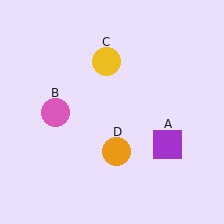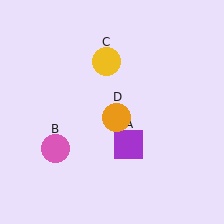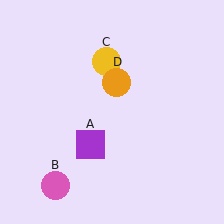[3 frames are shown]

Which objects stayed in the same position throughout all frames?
Yellow circle (object C) remained stationary.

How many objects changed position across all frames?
3 objects changed position: purple square (object A), pink circle (object B), orange circle (object D).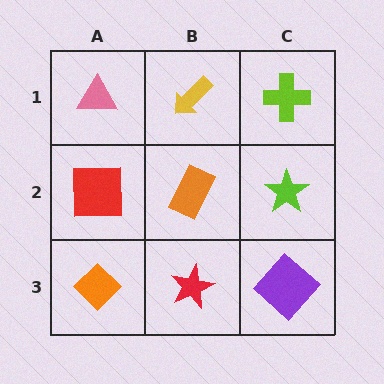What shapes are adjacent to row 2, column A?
A pink triangle (row 1, column A), an orange diamond (row 3, column A), an orange rectangle (row 2, column B).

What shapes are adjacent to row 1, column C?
A lime star (row 2, column C), a yellow arrow (row 1, column B).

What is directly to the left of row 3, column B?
An orange diamond.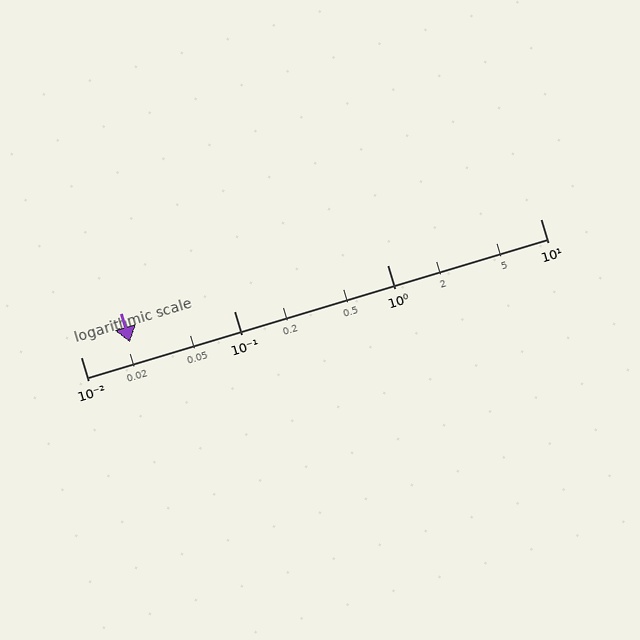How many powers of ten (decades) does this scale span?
The scale spans 3 decades, from 0.01 to 10.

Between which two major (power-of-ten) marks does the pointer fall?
The pointer is between 0.01 and 0.1.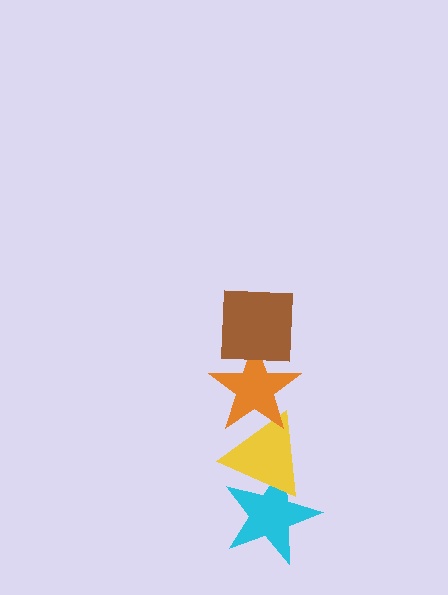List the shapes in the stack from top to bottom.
From top to bottom: the brown square, the orange star, the yellow triangle, the cyan star.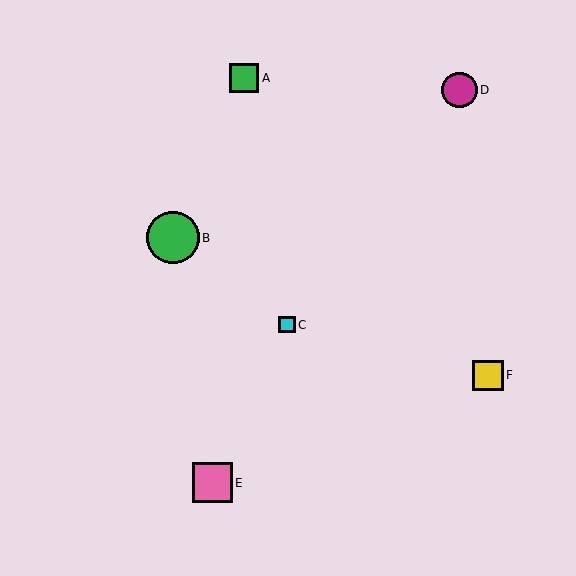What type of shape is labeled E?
Shape E is a pink square.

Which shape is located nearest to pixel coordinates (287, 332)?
The cyan square (labeled C) at (287, 325) is nearest to that location.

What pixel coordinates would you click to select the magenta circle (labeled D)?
Click at (460, 90) to select the magenta circle D.